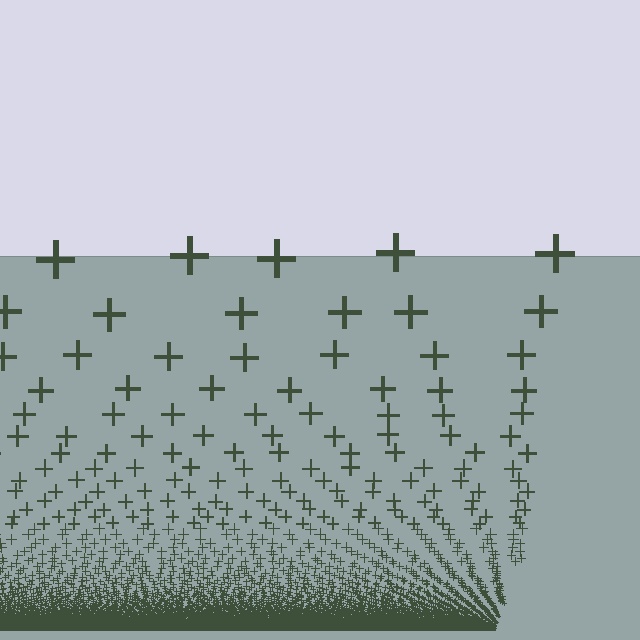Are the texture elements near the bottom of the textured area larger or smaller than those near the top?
Smaller. The gradient is inverted — elements near the bottom are smaller and denser.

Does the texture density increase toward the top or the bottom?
Density increases toward the bottom.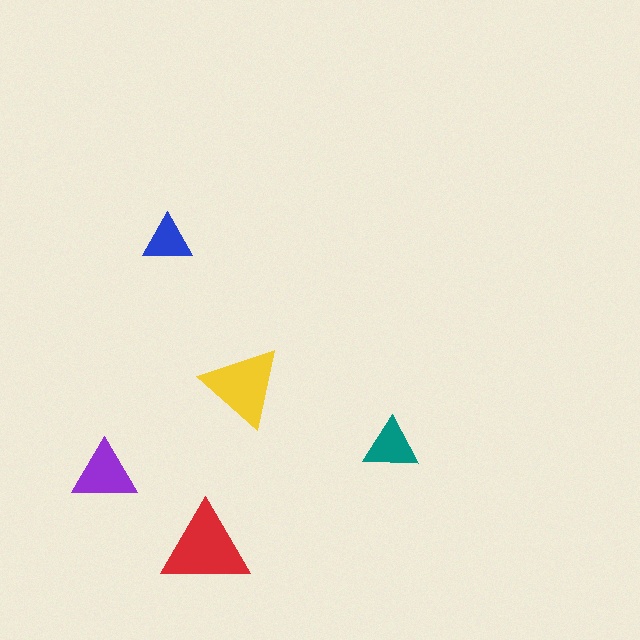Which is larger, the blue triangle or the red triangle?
The red one.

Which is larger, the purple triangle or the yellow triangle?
The yellow one.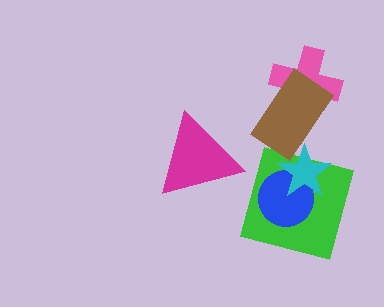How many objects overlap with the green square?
2 objects overlap with the green square.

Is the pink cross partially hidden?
Yes, it is partially covered by another shape.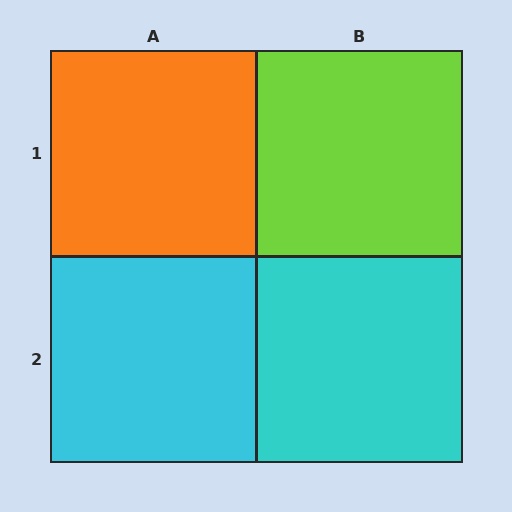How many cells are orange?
1 cell is orange.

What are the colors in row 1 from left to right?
Orange, lime.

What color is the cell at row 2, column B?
Cyan.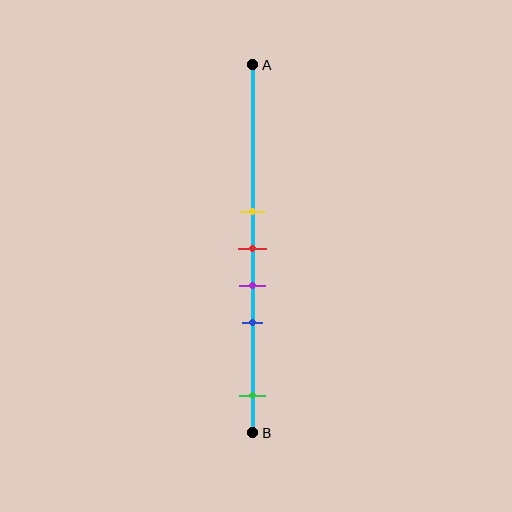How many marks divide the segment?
There are 5 marks dividing the segment.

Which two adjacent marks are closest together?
The yellow and red marks are the closest adjacent pair.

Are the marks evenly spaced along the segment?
No, the marks are not evenly spaced.